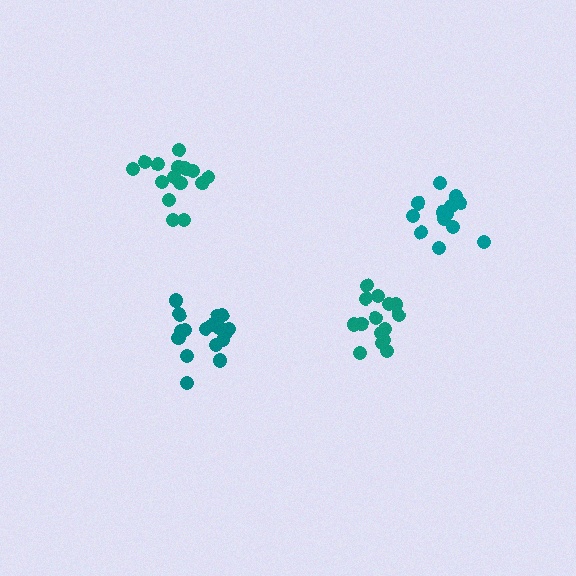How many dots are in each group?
Group 1: 15 dots, Group 2: 17 dots, Group 3: 13 dots, Group 4: 16 dots (61 total).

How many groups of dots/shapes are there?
There are 4 groups.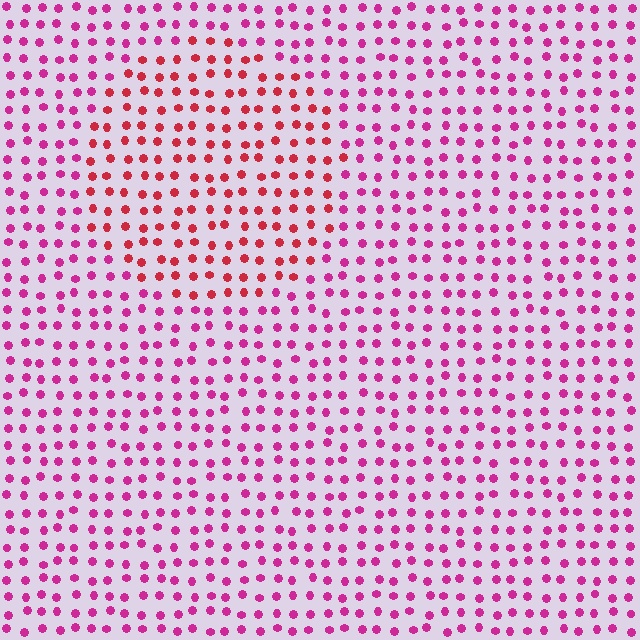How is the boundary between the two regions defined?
The boundary is defined purely by a slight shift in hue (about 32 degrees). Spacing, size, and orientation are identical on both sides.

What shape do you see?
I see a circle.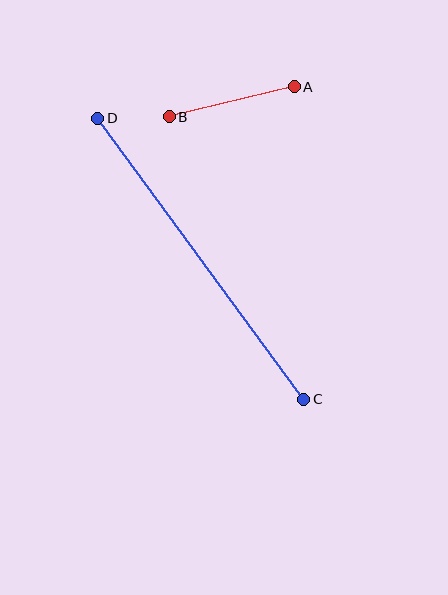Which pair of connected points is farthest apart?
Points C and D are farthest apart.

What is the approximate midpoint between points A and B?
The midpoint is at approximately (232, 102) pixels.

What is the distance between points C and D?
The distance is approximately 348 pixels.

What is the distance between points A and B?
The distance is approximately 128 pixels.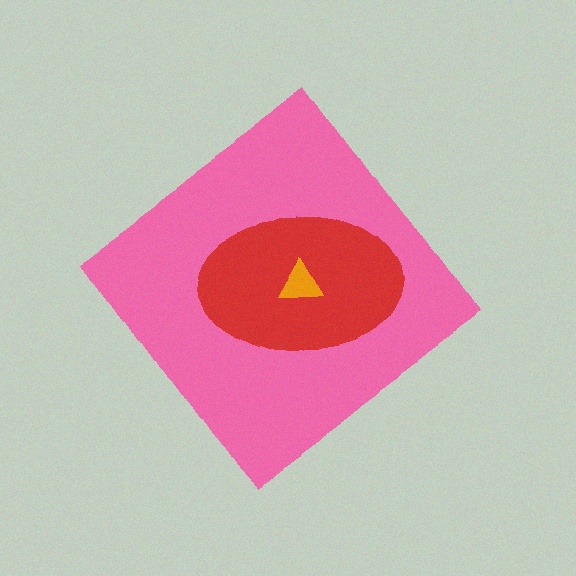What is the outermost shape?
The pink diamond.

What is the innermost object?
The orange triangle.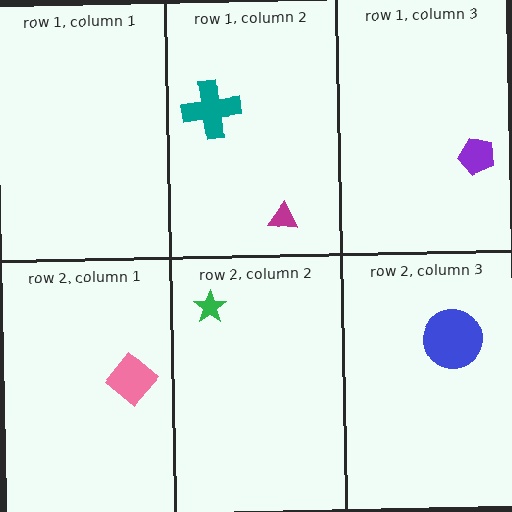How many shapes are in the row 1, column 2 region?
2.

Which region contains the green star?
The row 2, column 2 region.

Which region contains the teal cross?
The row 1, column 2 region.